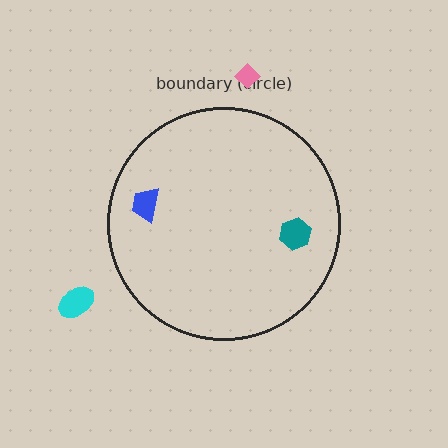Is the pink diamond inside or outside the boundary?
Outside.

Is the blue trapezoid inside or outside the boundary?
Inside.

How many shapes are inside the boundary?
2 inside, 2 outside.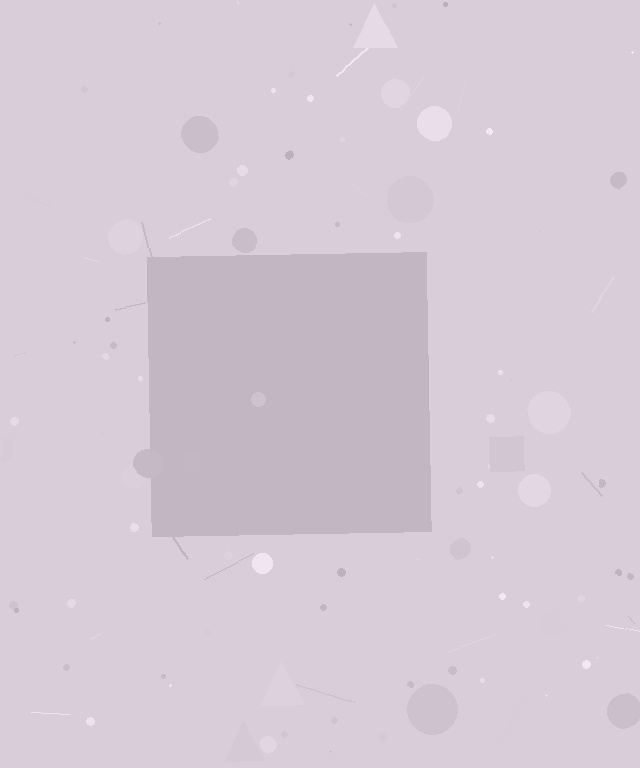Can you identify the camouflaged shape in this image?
The camouflaged shape is a square.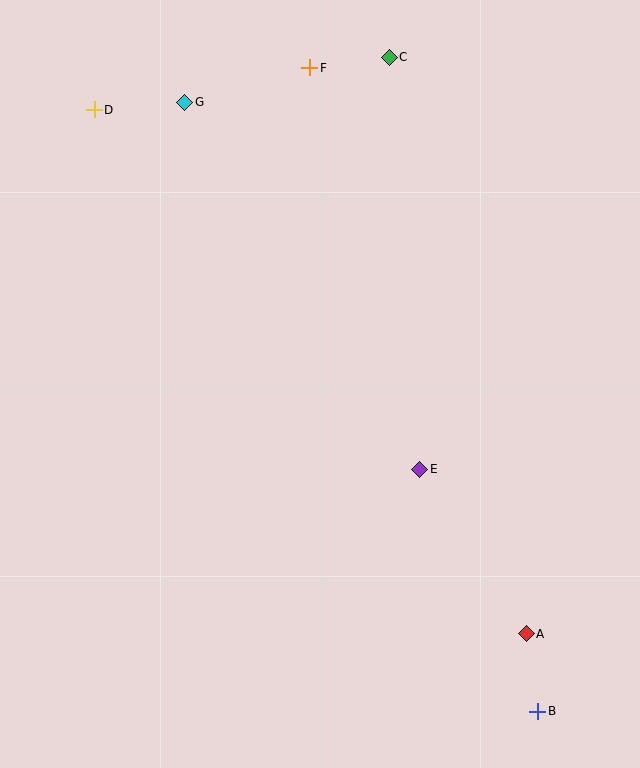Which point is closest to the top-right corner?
Point C is closest to the top-right corner.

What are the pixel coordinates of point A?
Point A is at (526, 634).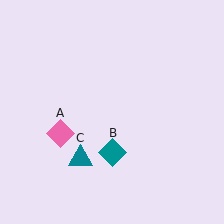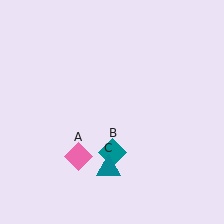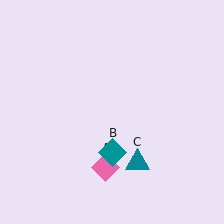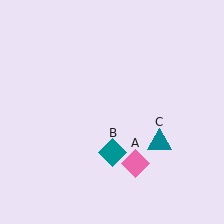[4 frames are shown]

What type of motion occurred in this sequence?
The pink diamond (object A), teal triangle (object C) rotated counterclockwise around the center of the scene.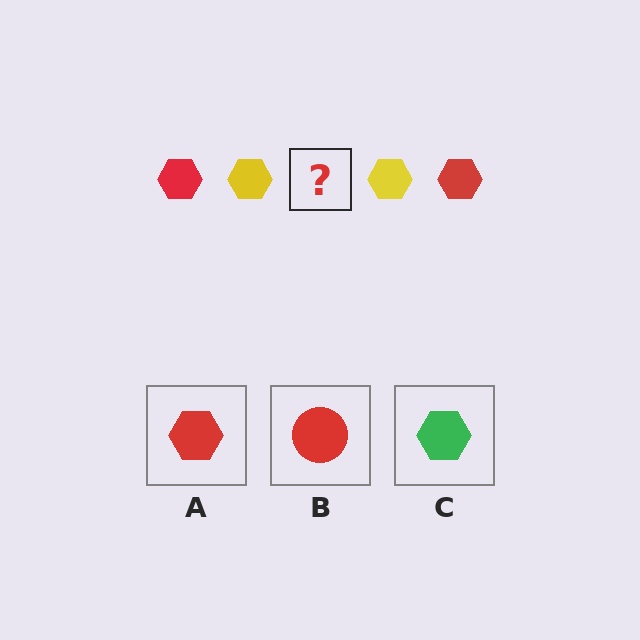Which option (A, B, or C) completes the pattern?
A.